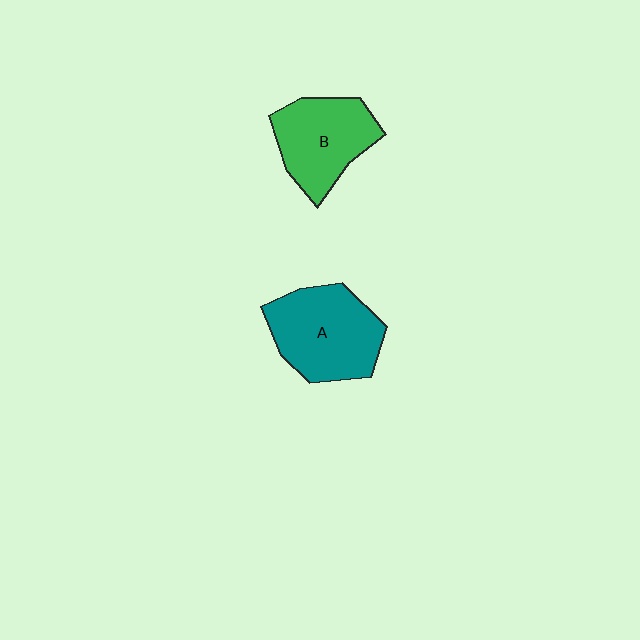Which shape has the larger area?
Shape A (teal).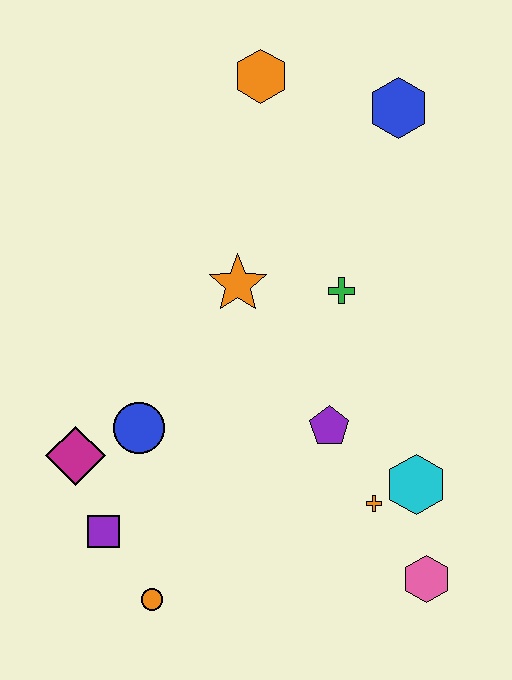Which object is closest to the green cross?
The orange star is closest to the green cross.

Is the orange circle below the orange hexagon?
Yes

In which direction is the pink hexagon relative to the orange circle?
The pink hexagon is to the right of the orange circle.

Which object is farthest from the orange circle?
The blue hexagon is farthest from the orange circle.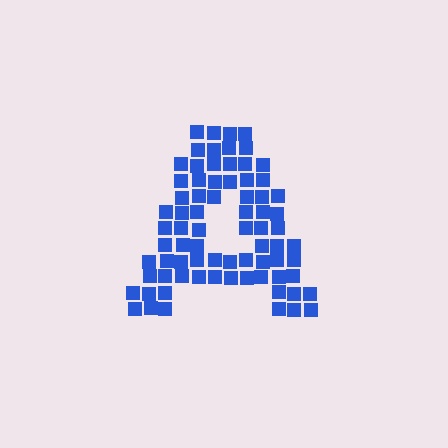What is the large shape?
The large shape is the letter A.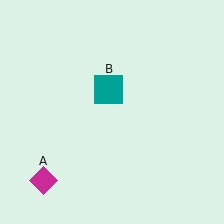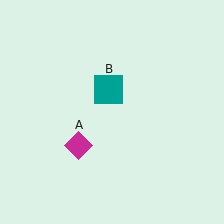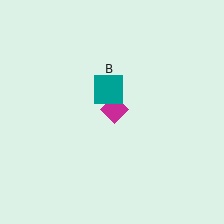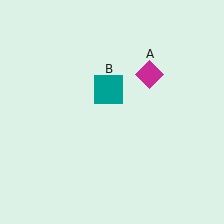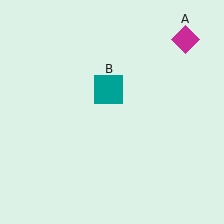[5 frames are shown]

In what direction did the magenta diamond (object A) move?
The magenta diamond (object A) moved up and to the right.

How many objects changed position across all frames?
1 object changed position: magenta diamond (object A).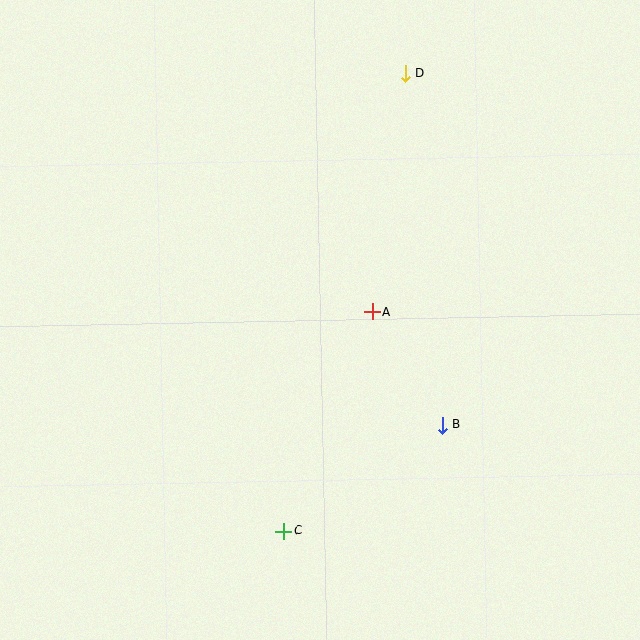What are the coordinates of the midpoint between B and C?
The midpoint between B and C is at (363, 478).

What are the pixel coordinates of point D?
Point D is at (405, 74).